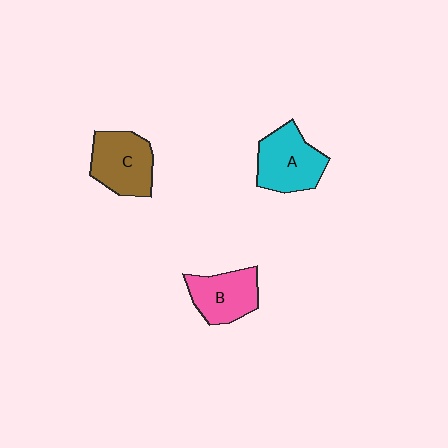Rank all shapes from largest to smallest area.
From largest to smallest: A (cyan), C (brown), B (pink).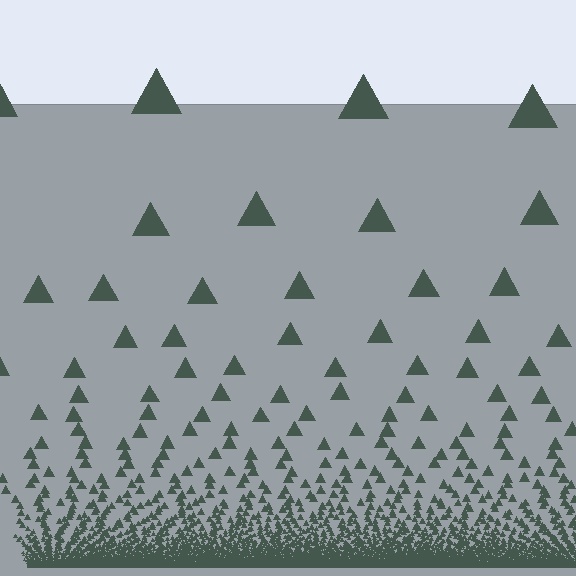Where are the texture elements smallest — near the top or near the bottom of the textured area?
Near the bottom.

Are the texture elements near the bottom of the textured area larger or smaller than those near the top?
Smaller. The gradient is inverted — elements near the bottom are smaller and denser.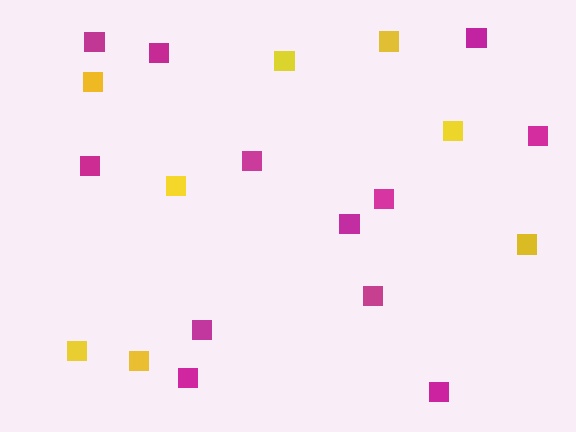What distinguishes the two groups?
There are 2 groups: one group of yellow squares (8) and one group of magenta squares (12).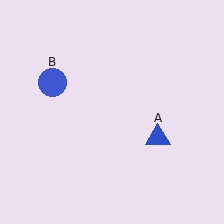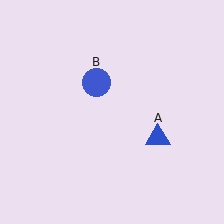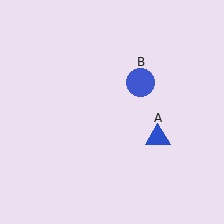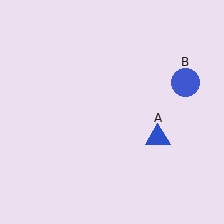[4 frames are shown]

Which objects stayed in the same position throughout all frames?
Blue triangle (object A) remained stationary.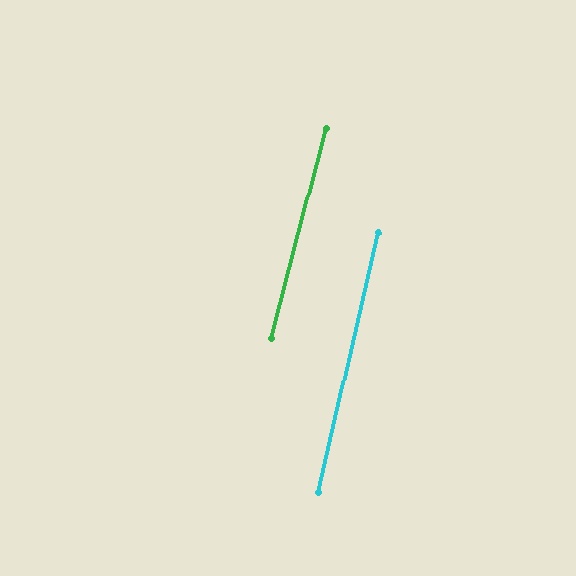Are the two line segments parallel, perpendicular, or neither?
Parallel — their directions differ by only 1.8°.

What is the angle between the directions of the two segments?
Approximately 2 degrees.